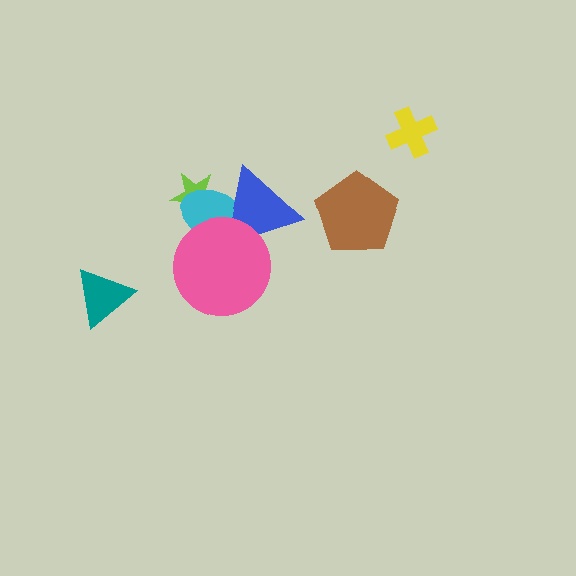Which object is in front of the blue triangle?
The pink circle is in front of the blue triangle.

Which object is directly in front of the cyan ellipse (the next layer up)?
The blue triangle is directly in front of the cyan ellipse.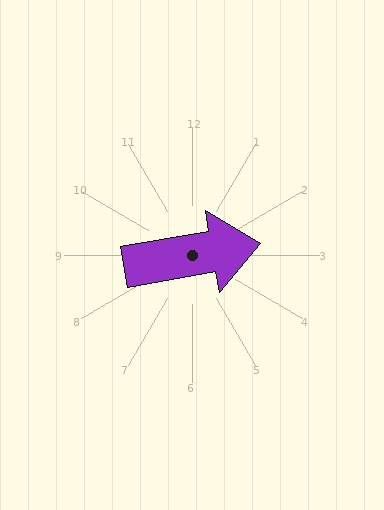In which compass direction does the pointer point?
East.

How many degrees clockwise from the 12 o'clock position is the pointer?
Approximately 80 degrees.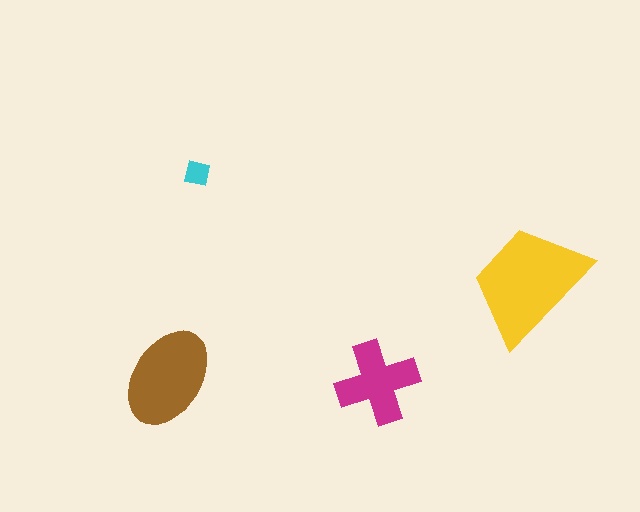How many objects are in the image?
There are 4 objects in the image.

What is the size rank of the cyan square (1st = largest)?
4th.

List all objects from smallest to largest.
The cyan square, the magenta cross, the brown ellipse, the yellow trapezoid.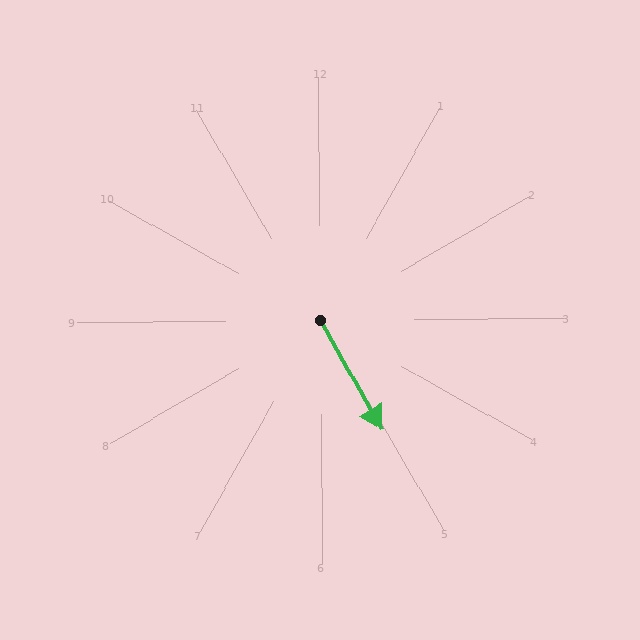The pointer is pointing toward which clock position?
Roughly 5 o'clock.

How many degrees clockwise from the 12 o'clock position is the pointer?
Approximately 151 degrees.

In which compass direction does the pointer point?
Southeast.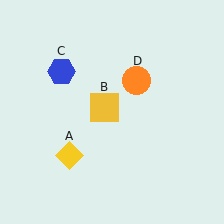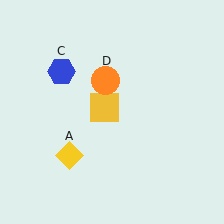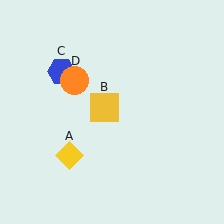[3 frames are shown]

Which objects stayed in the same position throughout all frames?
Yellow diamond (object A) and yellow square (object B) and blue hexagon (object C) remained stationary.